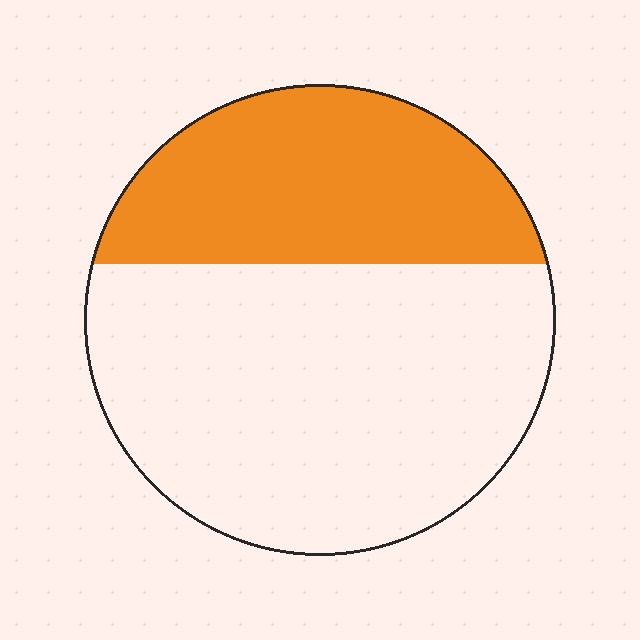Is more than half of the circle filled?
No.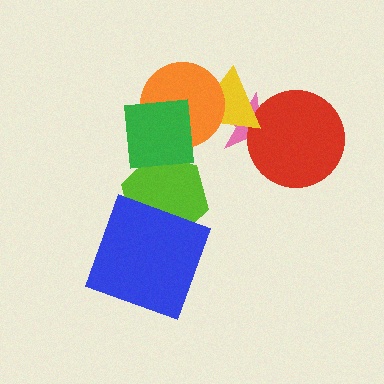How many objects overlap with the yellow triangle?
3 objects overlap with the yellow triangle.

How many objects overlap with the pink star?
2 objects overlap with the pink star.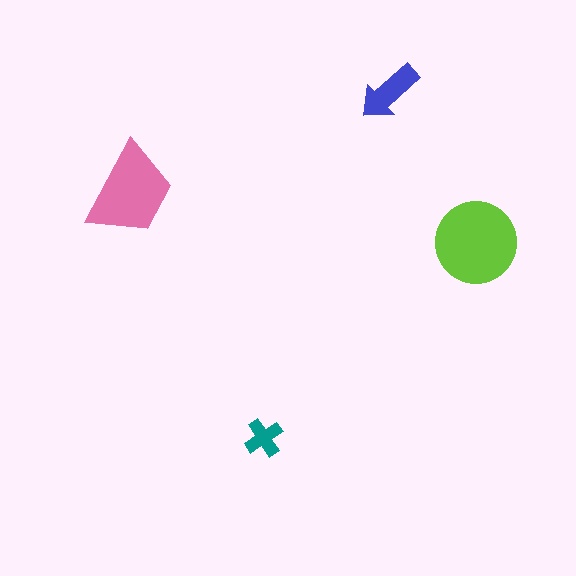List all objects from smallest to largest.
The teal cross, the blue arrow, the pink trapezoid, the lime circle.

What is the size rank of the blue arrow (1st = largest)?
3rd.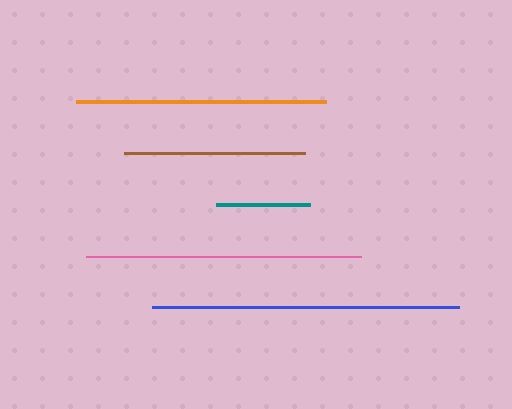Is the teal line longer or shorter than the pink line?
The pink line is longer than the teal line.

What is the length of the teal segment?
The teal segment is approximately 95 pixels long.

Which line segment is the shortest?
The teal line is the shortest at approximately 95 pixels.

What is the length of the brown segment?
The brown segment is approximately 181 pixels long.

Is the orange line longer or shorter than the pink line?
The pink line is longer than the orange line.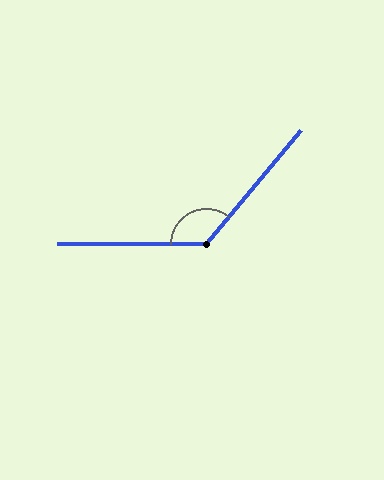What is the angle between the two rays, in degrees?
Approximately 130 degrees.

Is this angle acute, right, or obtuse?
It is obtuse.